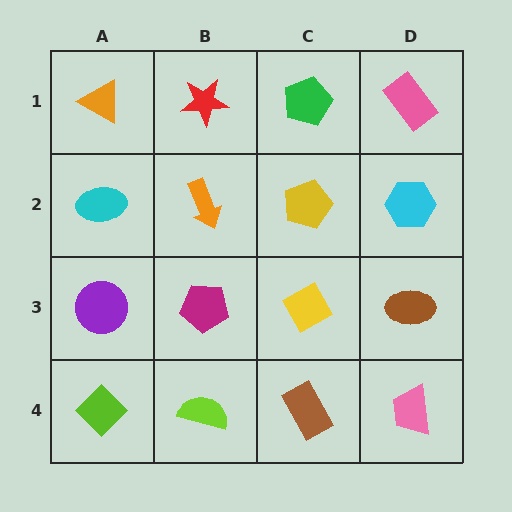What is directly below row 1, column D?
A cyan hexagon.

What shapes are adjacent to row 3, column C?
A yellow pentagon (row 2, column C), a brown rectangle (row 4, column C), a magenta pentagon (row 3, column B), a brown ellipse (row 3, column D).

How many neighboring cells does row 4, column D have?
2.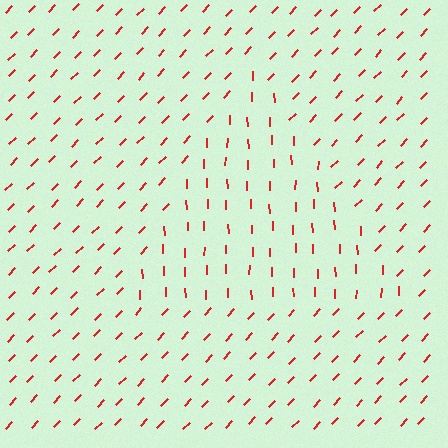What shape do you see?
I see a triangle.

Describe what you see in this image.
The image is filled with small red line segments. A triangle region in the image has lines oriented differently from the surrounding lines, creating a visible texture boundary.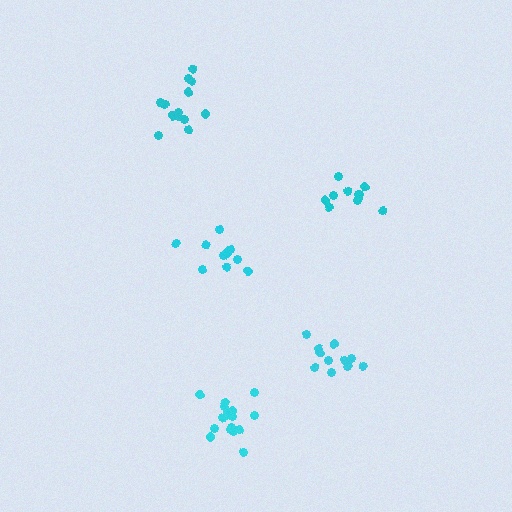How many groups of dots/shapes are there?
There are 5 groups.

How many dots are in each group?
Group 1: 11 dots, Group 2: 10 dots, Group 3: 11 dots, Group 4: 13 dots, Group 5: 16 dots (61 total).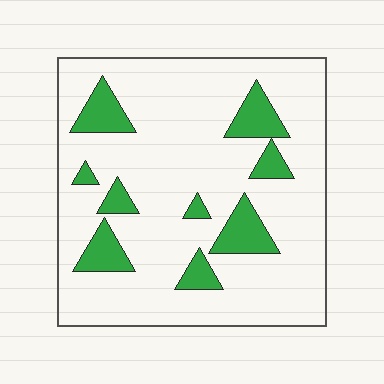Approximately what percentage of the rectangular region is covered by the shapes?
Approximately 15%.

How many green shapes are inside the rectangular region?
9.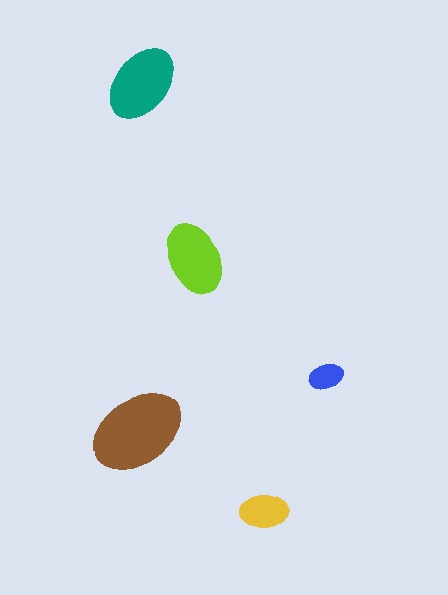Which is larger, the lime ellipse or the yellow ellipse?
The lime one.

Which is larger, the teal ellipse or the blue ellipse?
The teal one.